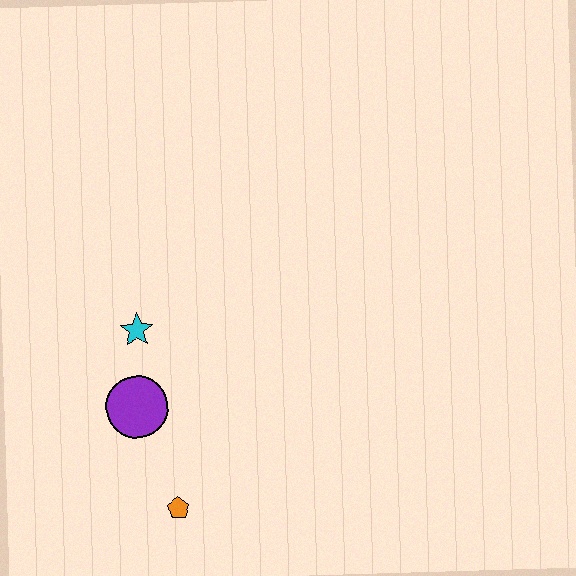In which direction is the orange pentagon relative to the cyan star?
The orange pentagon is below the cyan star.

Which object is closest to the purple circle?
The cyan star is closest to the purple circle.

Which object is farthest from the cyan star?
The orange pentagon is farthest from the cyan star.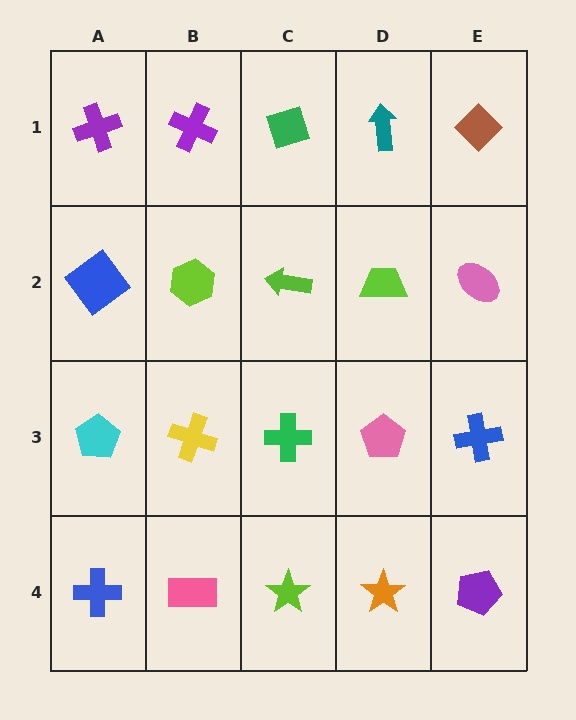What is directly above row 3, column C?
A lime arrow.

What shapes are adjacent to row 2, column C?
A green diamond (row 1, column C), a green cross (row 3, column C), a lime hexagon (row 2, column B), a lime trapezoid (row 2, column D).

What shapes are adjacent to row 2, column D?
A teal arrow (row 1, column D), a pink pentagon (row 3, column D), a lime arrow (row 2, column C), a pink ellipse (row 2, column E).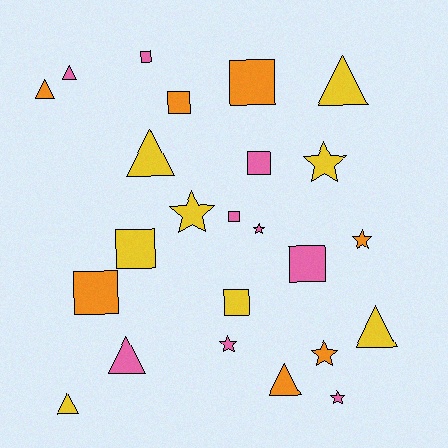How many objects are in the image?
There are 24 objects.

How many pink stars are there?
There are 3 pink stars.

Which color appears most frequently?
Pink, with 9 objects.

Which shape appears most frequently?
Square, with 9 objects.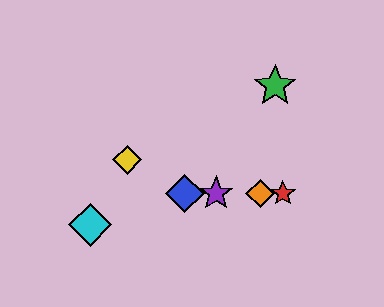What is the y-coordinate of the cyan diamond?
The cyan diamond is at y≈225.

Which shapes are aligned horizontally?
The red star, the blue diamond, the purple star, the orange diamond are aligned horizontally.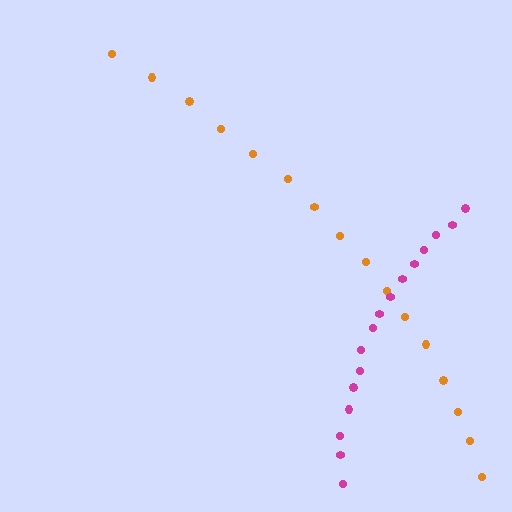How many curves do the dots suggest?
There are 2 distinct paths.